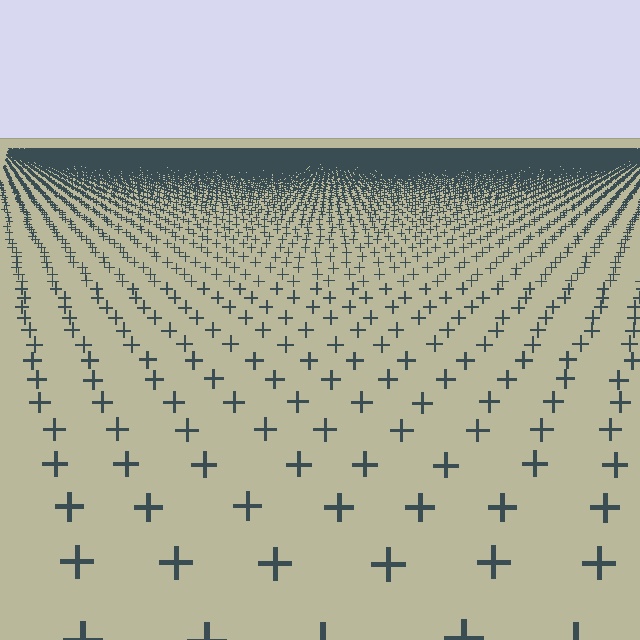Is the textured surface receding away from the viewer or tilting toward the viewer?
The surface is receding away from the viewer. Texture elements get smaller and denser toward the top.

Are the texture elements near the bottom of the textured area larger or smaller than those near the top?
Larger. Near the bottom, elements are closer to the viewer and appear at a bigger on-screen size.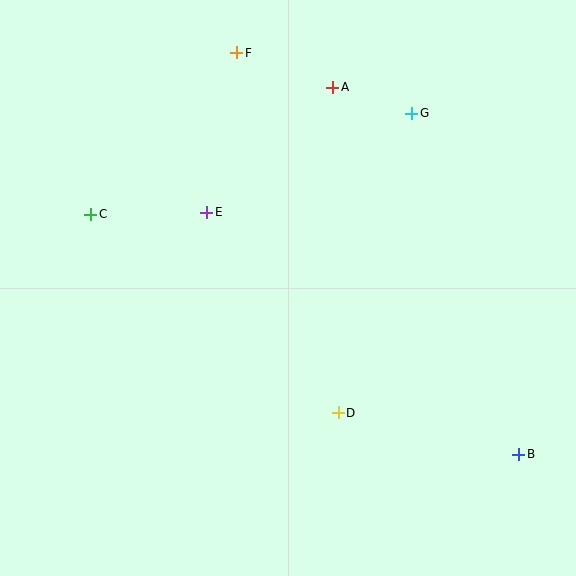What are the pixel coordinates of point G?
Point G is at (412, 113).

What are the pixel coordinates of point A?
Point A is at (333, 87).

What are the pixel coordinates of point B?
Point B is at (519, 454).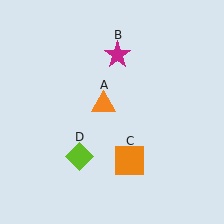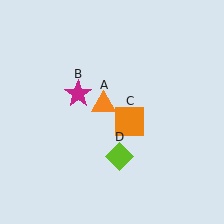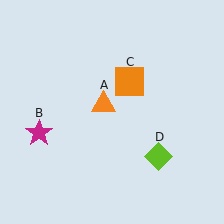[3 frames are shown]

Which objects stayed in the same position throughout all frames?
Orange triangle (object A) remained stationary.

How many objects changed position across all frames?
3 objects changed position: magenta star (object B), orange square (object C), lime diamond (object D).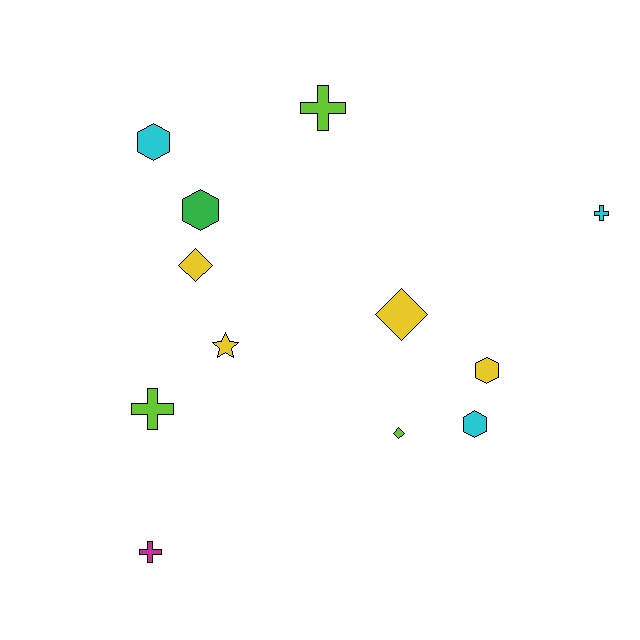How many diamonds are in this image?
There are 3 diamonds.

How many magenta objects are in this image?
There is 1 magenta object.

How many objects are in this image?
There are 12 objects.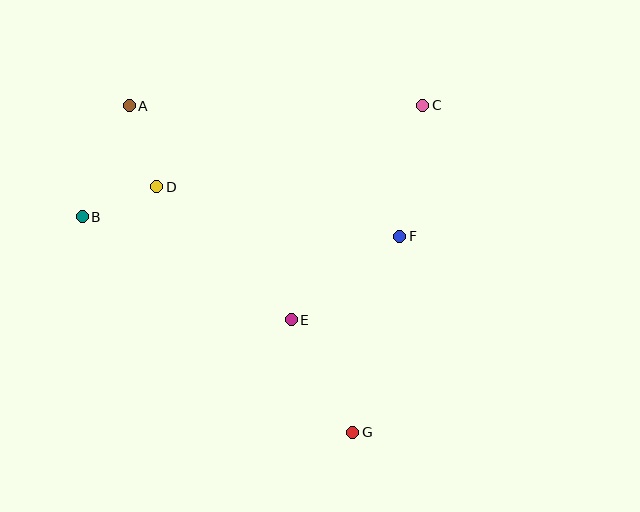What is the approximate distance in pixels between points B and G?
The distance between B and G is approximately 346 pixels.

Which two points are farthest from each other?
Points A and G are farthest from each other.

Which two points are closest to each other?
Points B and D are closest to each other.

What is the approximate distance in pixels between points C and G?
The distance between C and G is approximately 335 pixels.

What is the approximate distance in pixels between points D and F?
The distance between D and F is approximately 248 pixels.